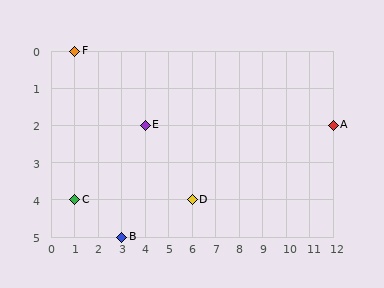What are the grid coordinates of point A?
Point A is at grid coordinates (12, 2).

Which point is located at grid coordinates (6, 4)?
Point D is at (6, 4).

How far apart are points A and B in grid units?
Points A and B are 9 columns and 3 rows apart (about 9.5 grid units diagonally).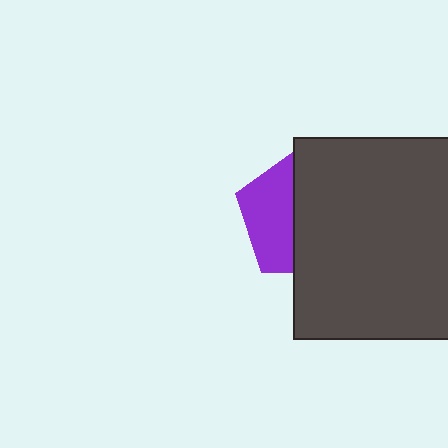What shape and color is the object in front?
The object in front is a dark gray square.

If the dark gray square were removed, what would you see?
You would see the complete purple pentagon.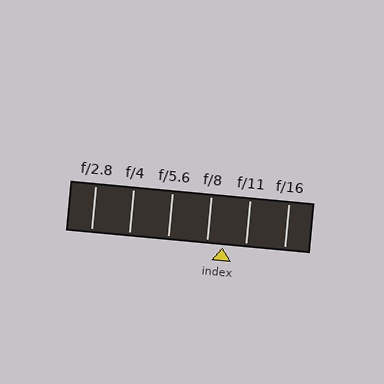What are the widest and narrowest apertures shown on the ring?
The widest aperture shown is f/2.8 and the narrowest is f/16.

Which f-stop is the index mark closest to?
The index mark is closest to f/8.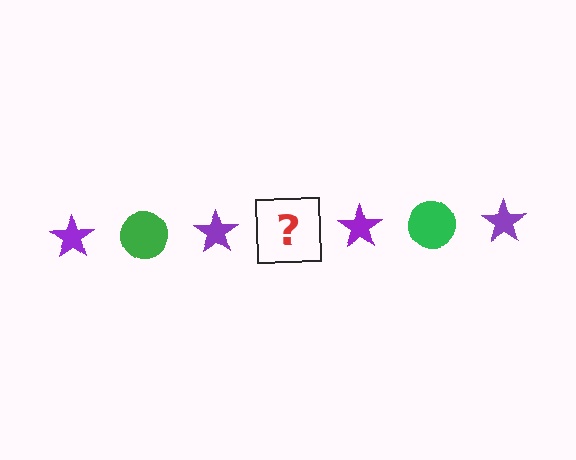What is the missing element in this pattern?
The missing element is a green circle.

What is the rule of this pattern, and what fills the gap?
The rule is that the pattern alternates between purple star and green circle. The gap should be filled with a green circle.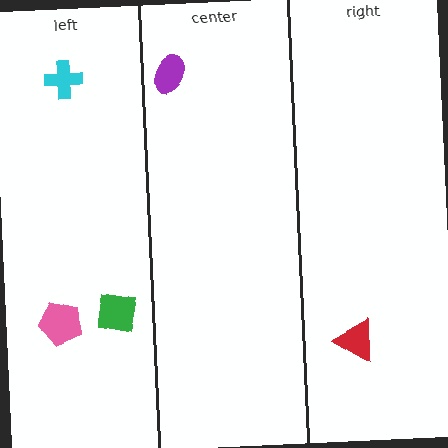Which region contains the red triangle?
The right region.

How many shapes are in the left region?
3.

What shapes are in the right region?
The red triangle.